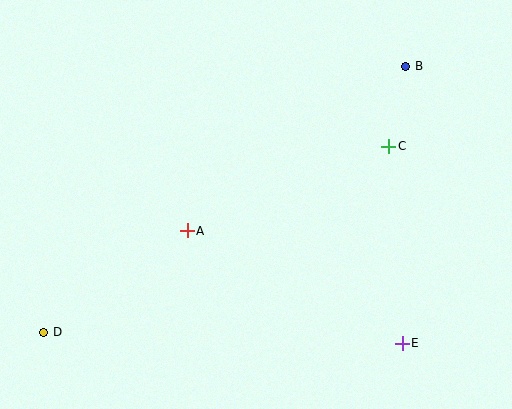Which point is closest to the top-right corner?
Point B is closest to the top-right corner.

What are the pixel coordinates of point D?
Point D is at (44, 332).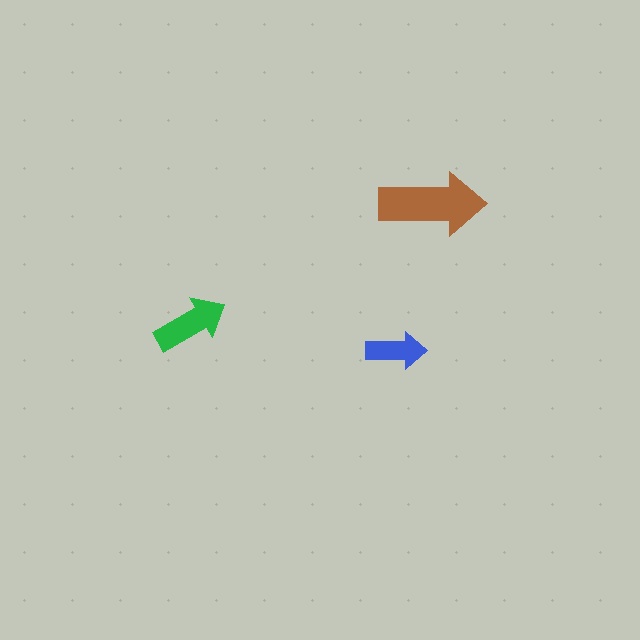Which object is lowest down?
The blue arrow is bottommost.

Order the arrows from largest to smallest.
the brown one, the green one, the blue one.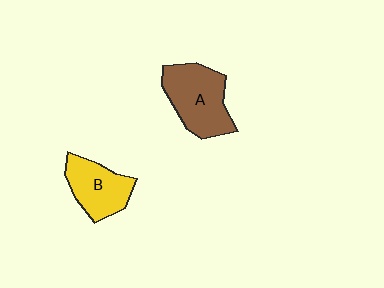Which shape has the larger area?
Shape A (brown).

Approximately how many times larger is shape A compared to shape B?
Approximately 1.3 times.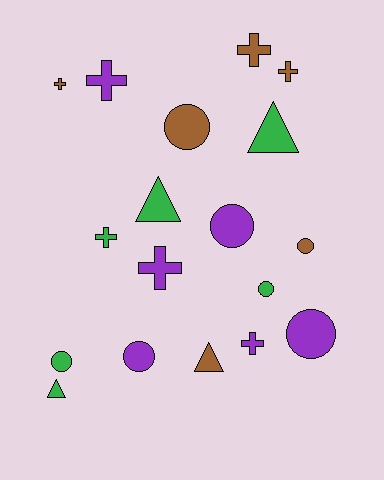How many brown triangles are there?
There is 1 brown triangle.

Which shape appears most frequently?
Circle, with 7 objects.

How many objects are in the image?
There are 18 objects.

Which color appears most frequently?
Brown, with 6 objects.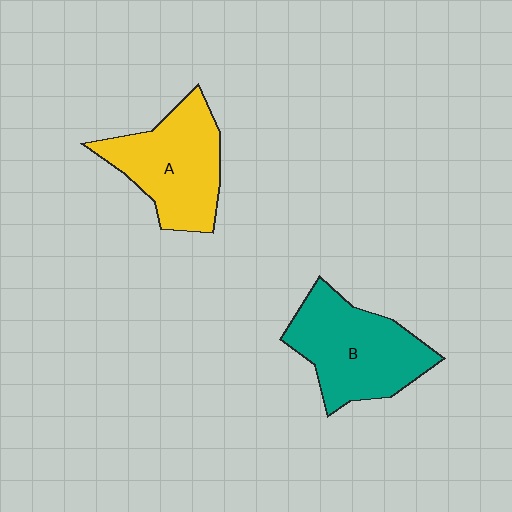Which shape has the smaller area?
Shape A (yellow).